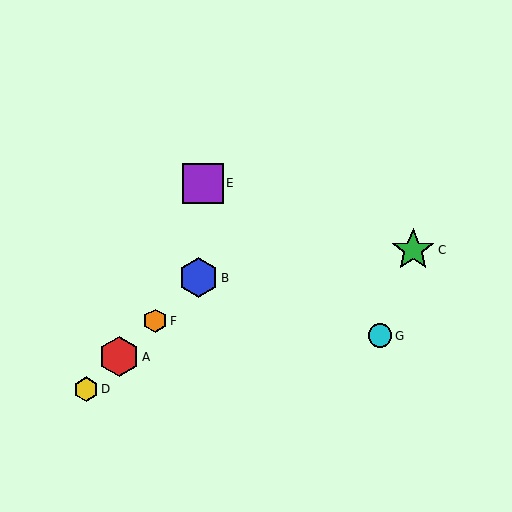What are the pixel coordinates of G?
Object G is at (380, 336).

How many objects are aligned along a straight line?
4 objects (A, B, D, F) are aligned along a straight line.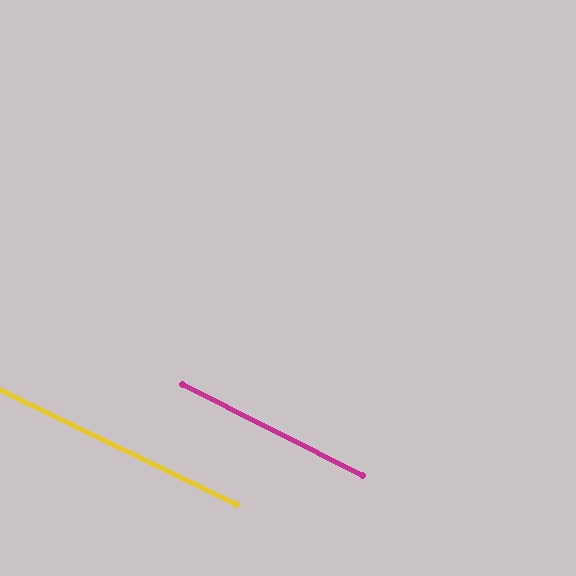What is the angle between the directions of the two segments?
Approximately 1 degree.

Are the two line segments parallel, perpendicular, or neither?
Parallel — their directions differ by only 1.1°.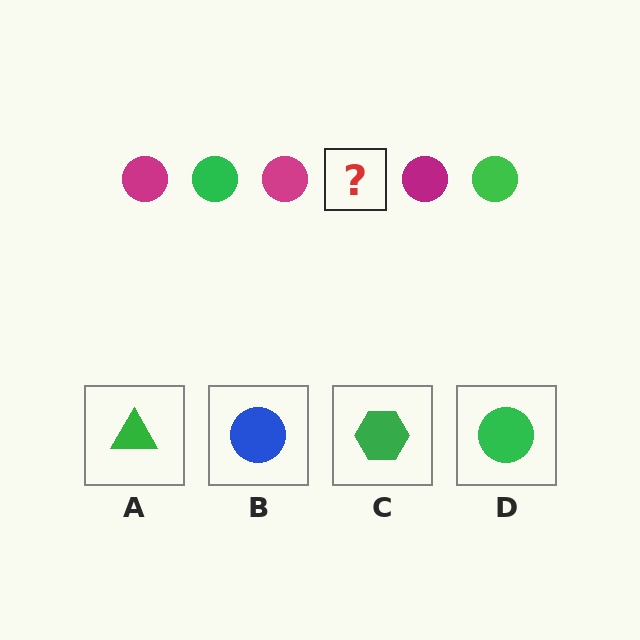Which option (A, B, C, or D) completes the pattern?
D.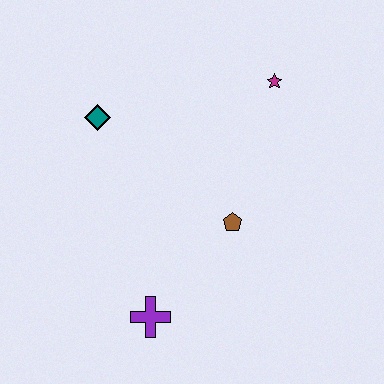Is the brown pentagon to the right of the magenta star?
No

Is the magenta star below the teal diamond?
No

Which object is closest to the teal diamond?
The brown pentagon is closest to the teal diamond.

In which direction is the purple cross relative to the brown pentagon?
The purple cross is below the brown pentagon.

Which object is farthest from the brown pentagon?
The teal diamond is farthest from the brown pentagon.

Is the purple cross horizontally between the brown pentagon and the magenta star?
No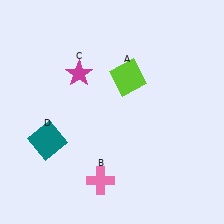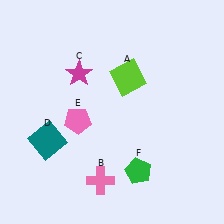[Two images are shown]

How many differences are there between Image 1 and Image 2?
There are 2 differences between the two images.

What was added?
A pink pentagon (E), a green pentagon (F) were added in Image 2.